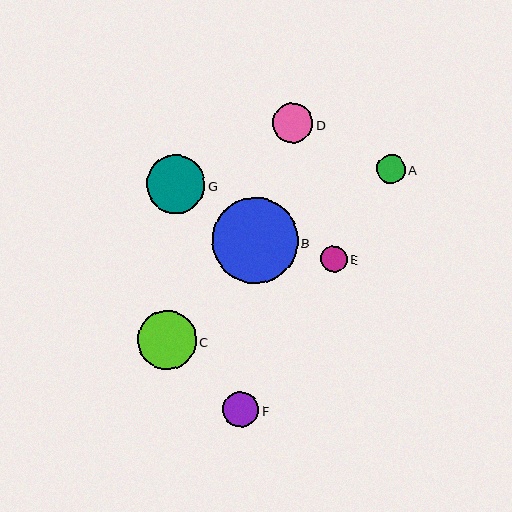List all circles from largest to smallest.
From largest to smallest: B, C, G, D, F, A, E.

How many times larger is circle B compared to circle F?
Circle B is approximately 2.4 times the size of circle F.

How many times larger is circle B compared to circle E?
Circle B is approximately 3.2 times the size of circle E.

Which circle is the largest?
Circle B is the largest with a size of approximately 86 pixels.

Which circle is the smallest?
Circle E is the smallest with a size of approximately 26 pixels.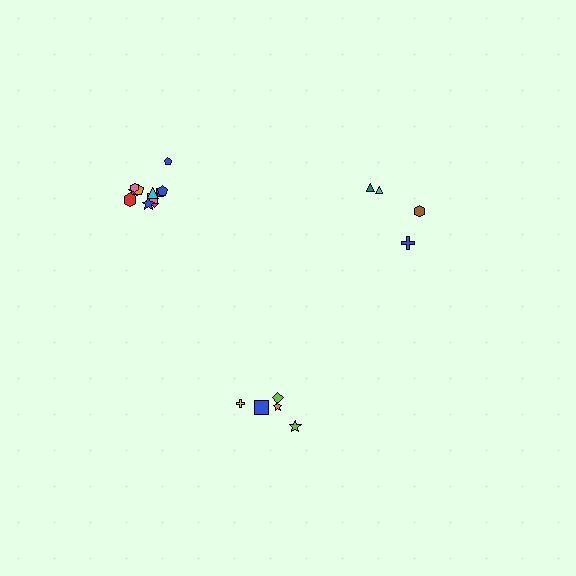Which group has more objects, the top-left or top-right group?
The top-left group.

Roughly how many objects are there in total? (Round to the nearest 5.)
Roughly 20 objects in total.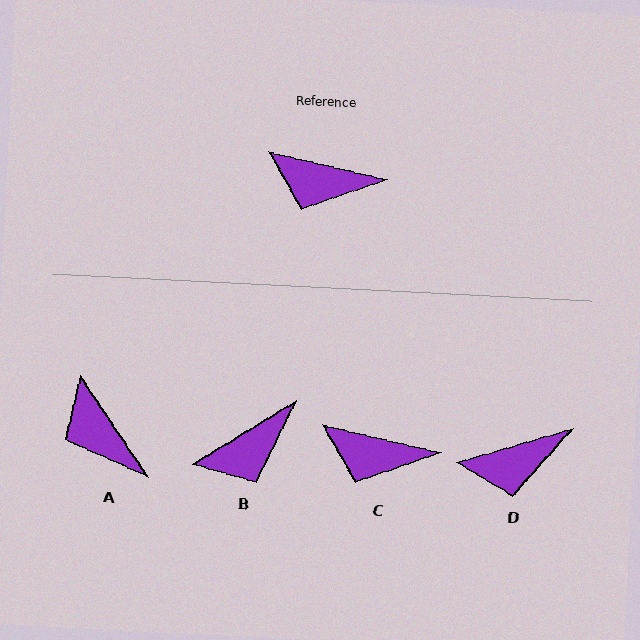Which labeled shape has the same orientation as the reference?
C.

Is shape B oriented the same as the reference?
No, it is off by about 45 degrees.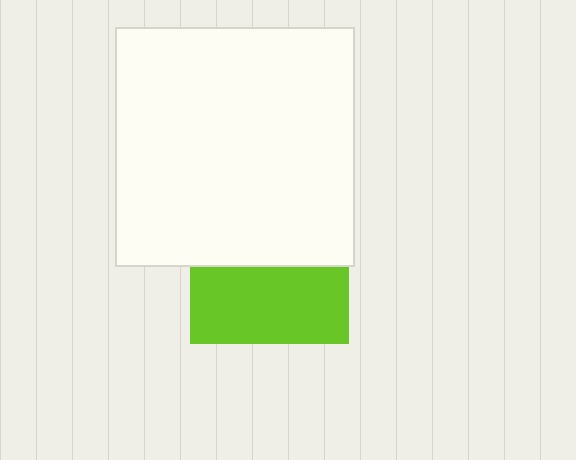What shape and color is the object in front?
The object in front is a white square.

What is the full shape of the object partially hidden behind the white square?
The partially hidden object is a lime square.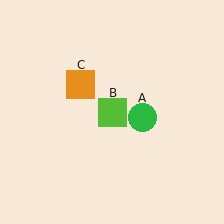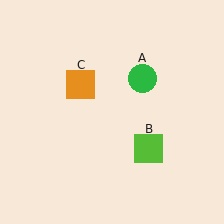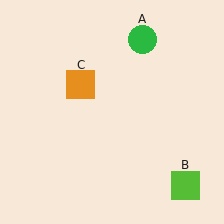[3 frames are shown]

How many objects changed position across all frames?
2 objects changed position: green circle (object A), lime square (object B).